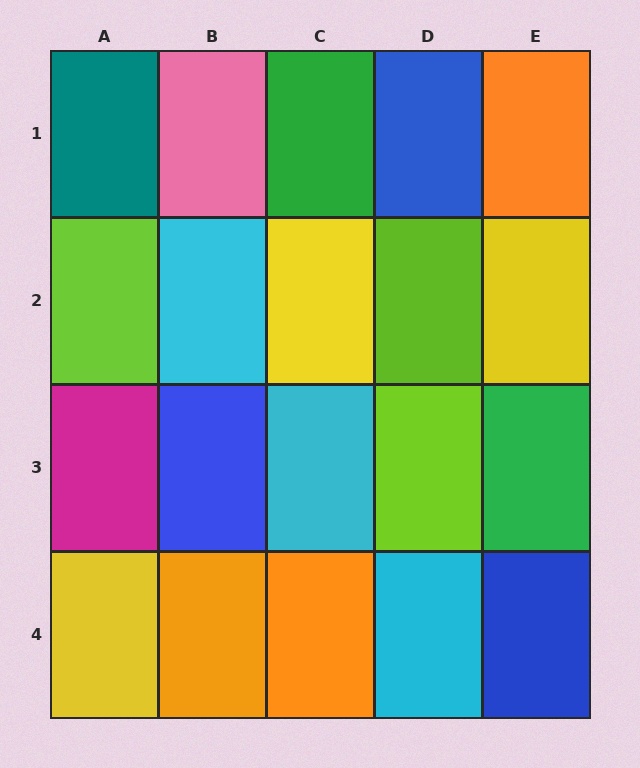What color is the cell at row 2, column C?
Yellow.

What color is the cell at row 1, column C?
Green.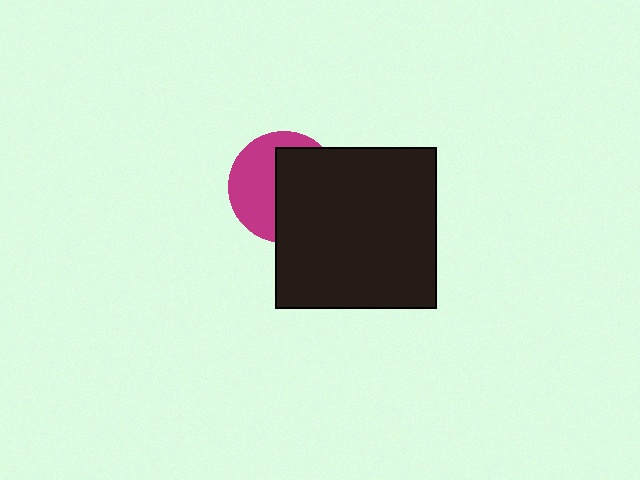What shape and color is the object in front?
The object in front is a black square.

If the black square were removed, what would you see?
You would see the complete magenta circle.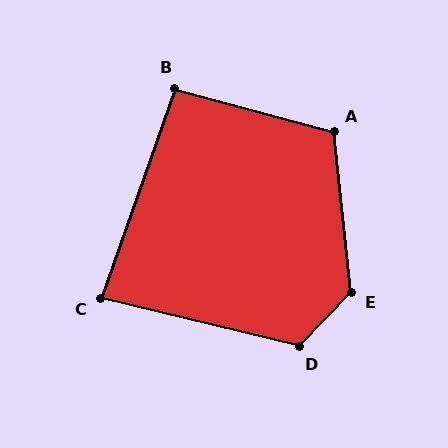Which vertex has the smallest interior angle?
C, at approximately 84 degrees.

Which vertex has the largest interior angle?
E, at approximately 131 degrees.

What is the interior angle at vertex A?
Approximately 111 degrees (obtuse).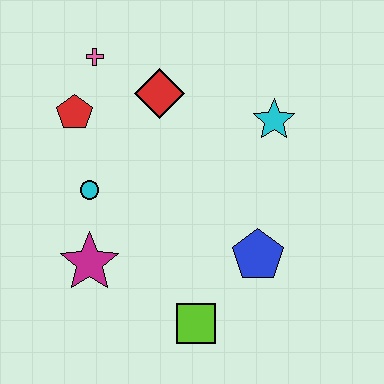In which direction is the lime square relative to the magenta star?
The lime square is to the right of the magenta star.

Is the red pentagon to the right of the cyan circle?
No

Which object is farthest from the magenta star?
The cyan star is farthest from the magenta star.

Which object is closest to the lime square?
The blue pentagon is closest to the lime square.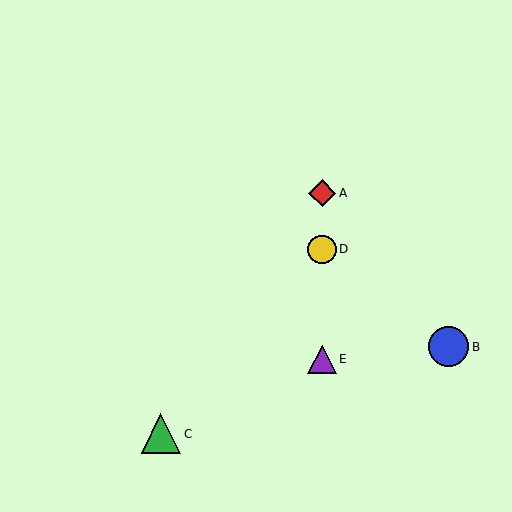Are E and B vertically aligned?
No, E is at x≈322 and B is at x≈449.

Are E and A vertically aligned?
Yes, both are at x≈322.